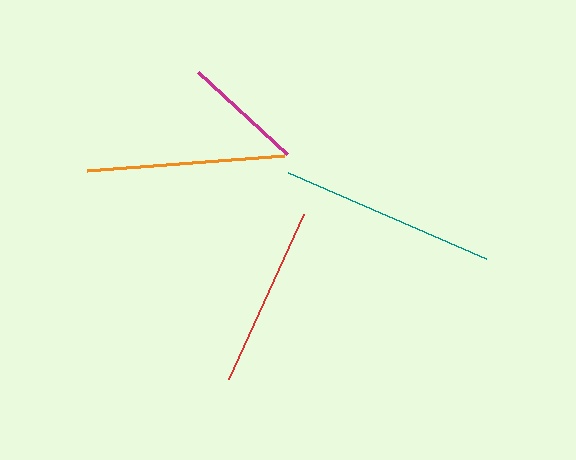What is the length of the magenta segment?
The magenta segment is approximately 122 pixels long.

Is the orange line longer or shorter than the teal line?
The teal line is longer than the orange line.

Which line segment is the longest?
The teal line is the longest at approximately 216 pixels.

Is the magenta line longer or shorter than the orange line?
The orange line is longer than the magenta line.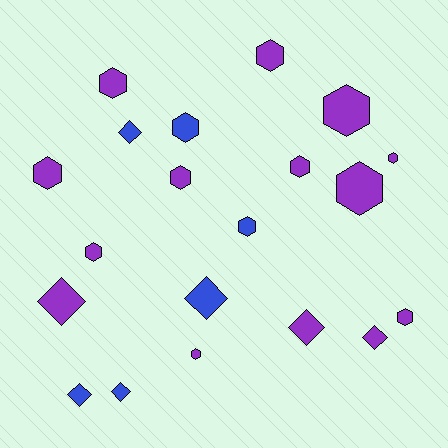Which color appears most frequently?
Purple, with 14 objects.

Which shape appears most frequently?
Hexagon, with 13 objects.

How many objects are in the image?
There are 20 objects.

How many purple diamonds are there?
There are 3 purple diamonds.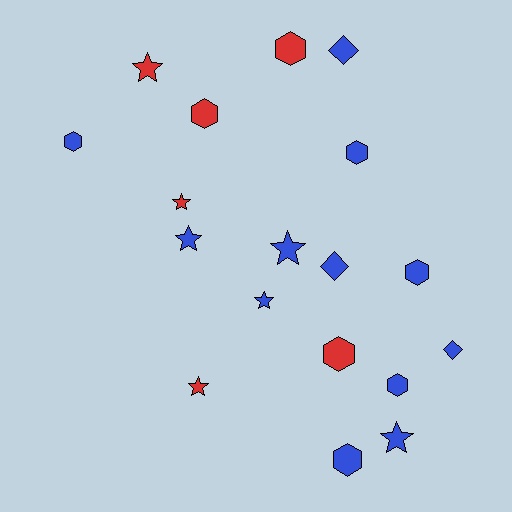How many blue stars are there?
There are 4 blue stars.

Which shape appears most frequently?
Hexagon, with 8 objects.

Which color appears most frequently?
Blue, with 12 objects.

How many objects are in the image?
There are 18 objects.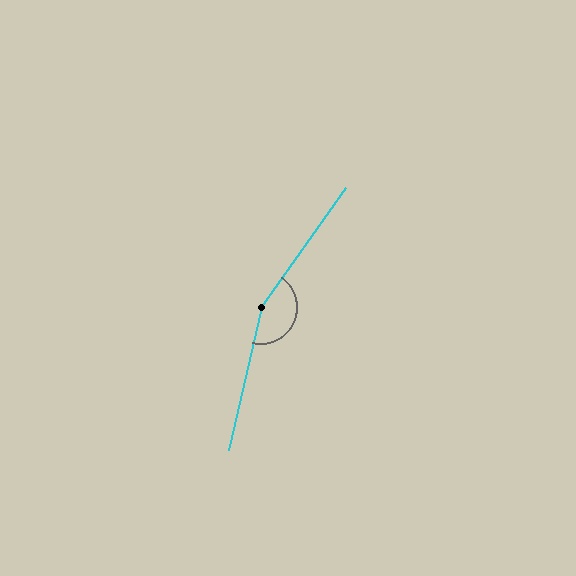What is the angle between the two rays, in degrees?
Approximately 157 degrees.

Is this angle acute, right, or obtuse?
It is obtuse.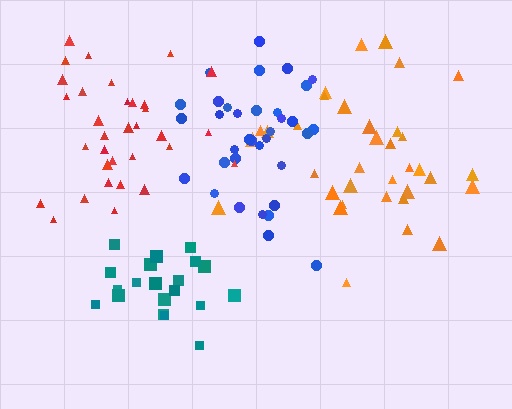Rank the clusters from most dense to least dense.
teal, blue, orange, red.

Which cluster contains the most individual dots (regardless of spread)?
Orange (35).